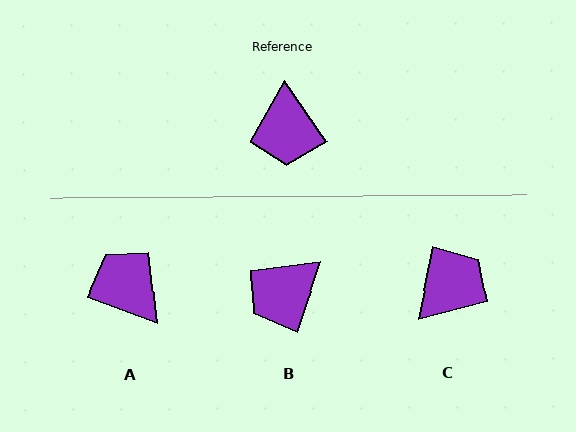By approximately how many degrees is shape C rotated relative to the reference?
Approximately 133 degrees counter-clockwise.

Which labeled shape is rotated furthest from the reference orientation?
A, about 145 degrees away.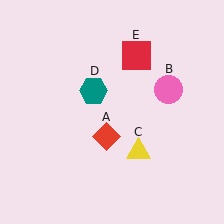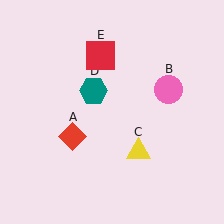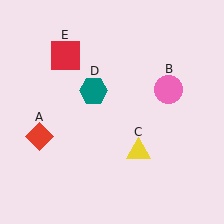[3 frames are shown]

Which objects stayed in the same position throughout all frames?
Pink circle (object B) and yellow triangle (object C) and teal hexagon (object D) remained stationary.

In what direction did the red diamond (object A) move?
The red diamond (object A) moved left.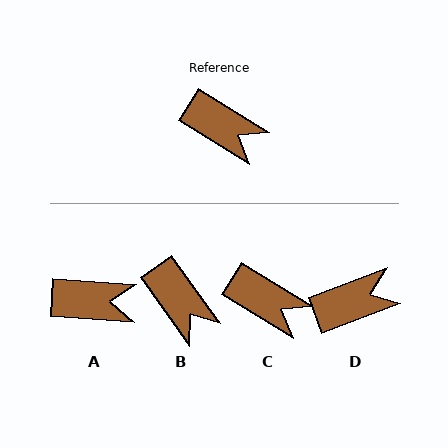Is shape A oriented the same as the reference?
No, it is off by about 28 degrees.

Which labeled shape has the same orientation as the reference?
C.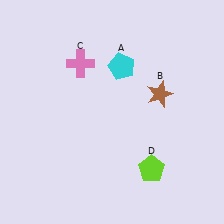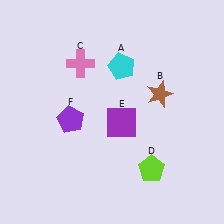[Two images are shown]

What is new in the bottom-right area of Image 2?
A purple square (E) was added in the bottom-right area of Image 2.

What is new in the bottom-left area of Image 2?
A purple pentagon (F) was added in the bottom-left area of Image 2.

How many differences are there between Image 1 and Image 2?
There are 2 differences between the two images.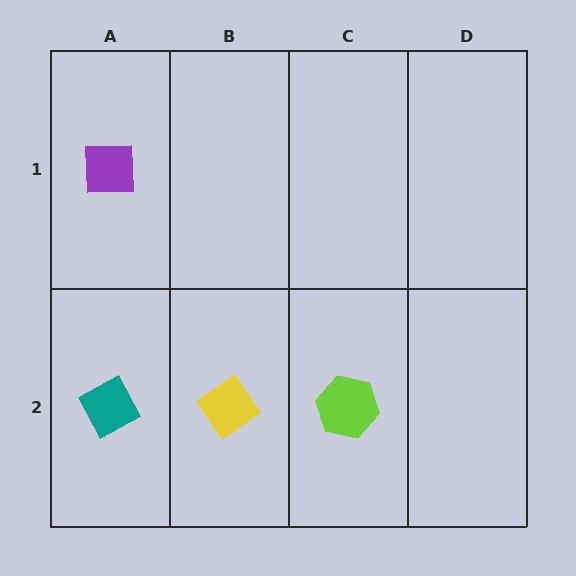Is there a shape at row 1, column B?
No, that cell is empty.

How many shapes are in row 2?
3 shapes.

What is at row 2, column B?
A yellow diamond.